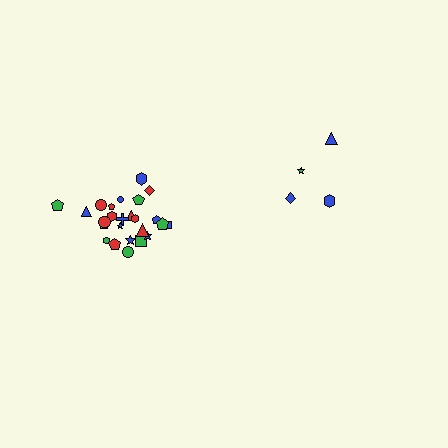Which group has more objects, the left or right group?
The left group.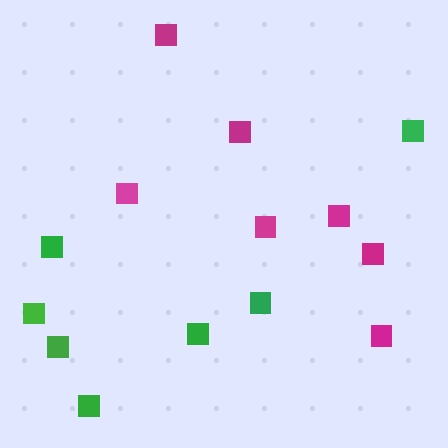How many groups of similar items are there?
There are 2 groups: one group of magenta squares (7) and one group of green squares (7).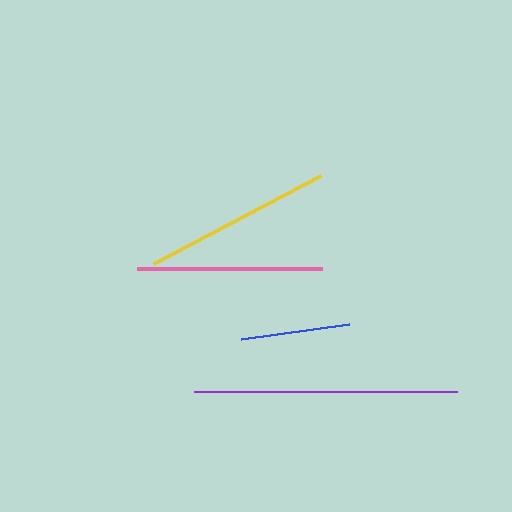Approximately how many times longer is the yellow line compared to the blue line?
The yellow line is approximately 1.7 times the length of the blue line.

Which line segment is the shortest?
The blue line is the shortest at approximately 109 pixels.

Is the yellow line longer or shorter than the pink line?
The yellow line is longer than the pink line.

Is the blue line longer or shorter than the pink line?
The pink line is longer than the blue line.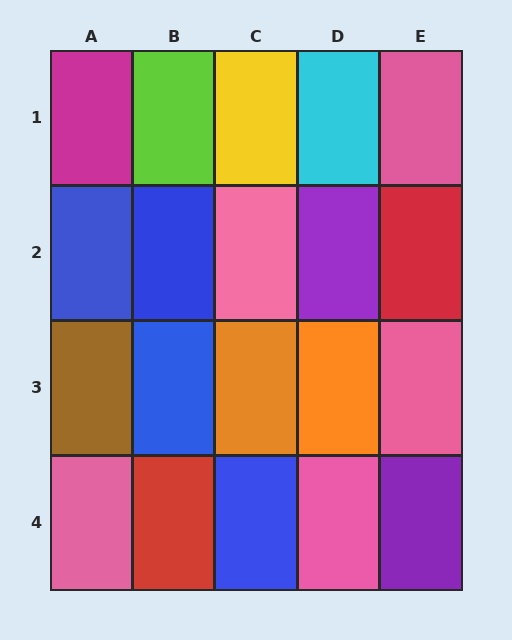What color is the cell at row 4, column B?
Red.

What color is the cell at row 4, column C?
Blue.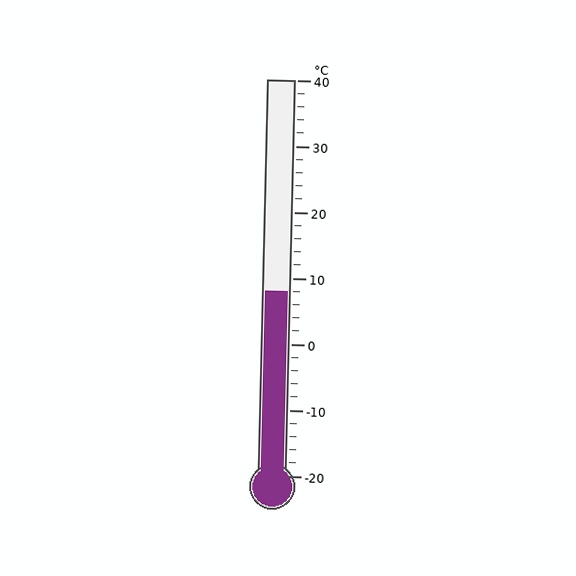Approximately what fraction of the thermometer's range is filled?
The thermometer is filled to approximately 45% of its range.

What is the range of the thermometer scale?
The thermometer scale ranges from -20°C to 40°C.